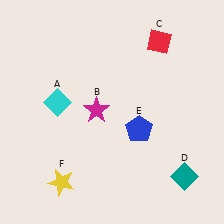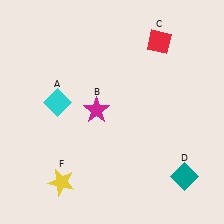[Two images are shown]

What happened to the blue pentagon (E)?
The blue pentagon (E) was removed in Image 2. It was in the bottom-right area of Image 1.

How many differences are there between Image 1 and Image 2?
There is 1 difference between the two images.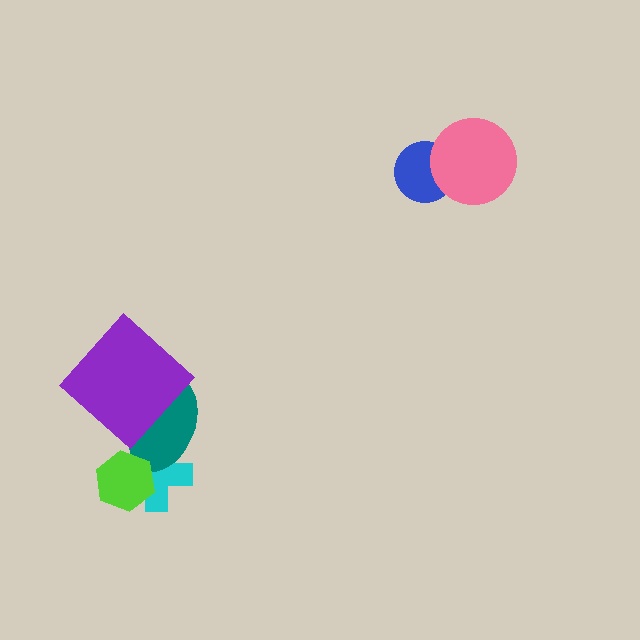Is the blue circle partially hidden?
Yes, it is partially covered by another shape.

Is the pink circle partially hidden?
No, no other shape covers it.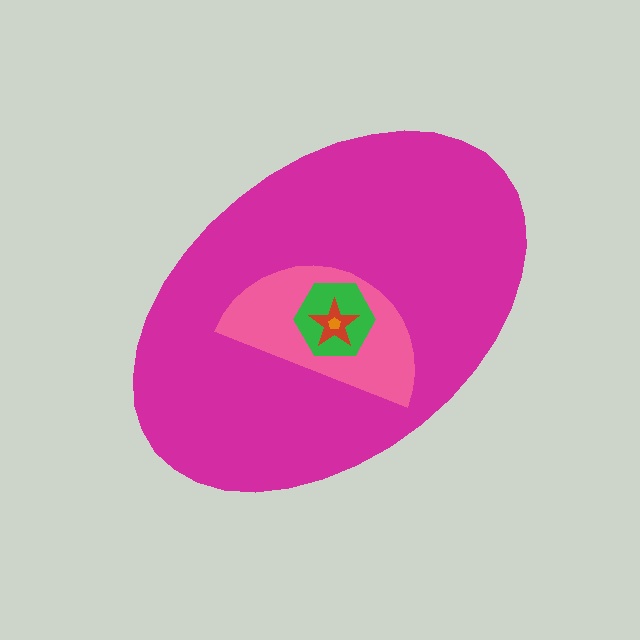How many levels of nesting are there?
5.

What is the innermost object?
The orange pentagon.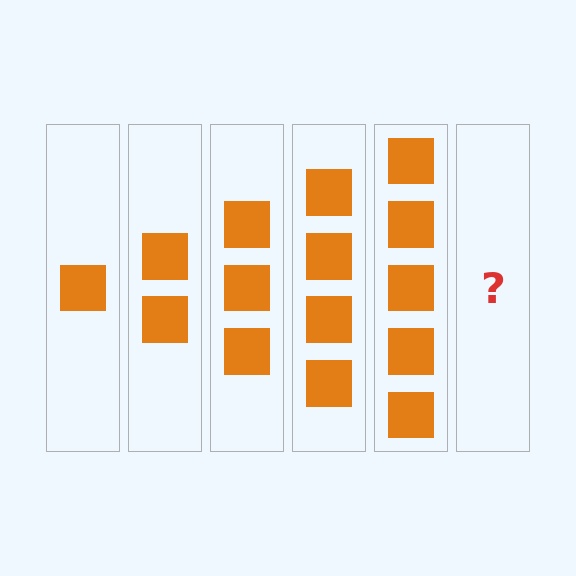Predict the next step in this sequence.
The next step is 6 squares.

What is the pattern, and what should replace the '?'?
The pattern is that each step adds one more square. The '?' should be 6 squares.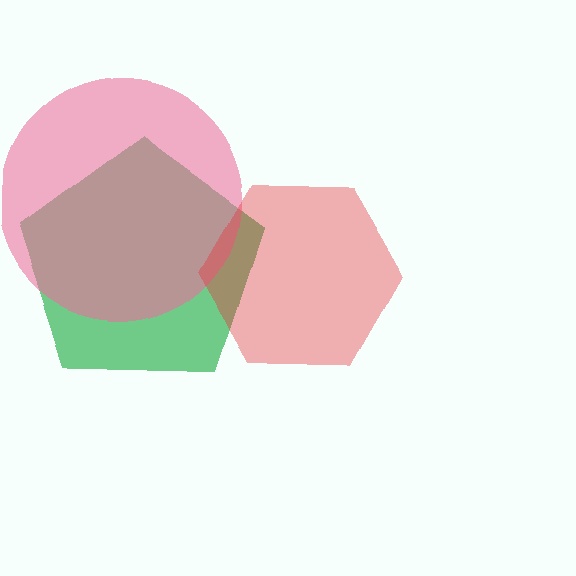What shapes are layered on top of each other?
The layered shapes are: a green pentagon, a pink circle, a red hexagon.